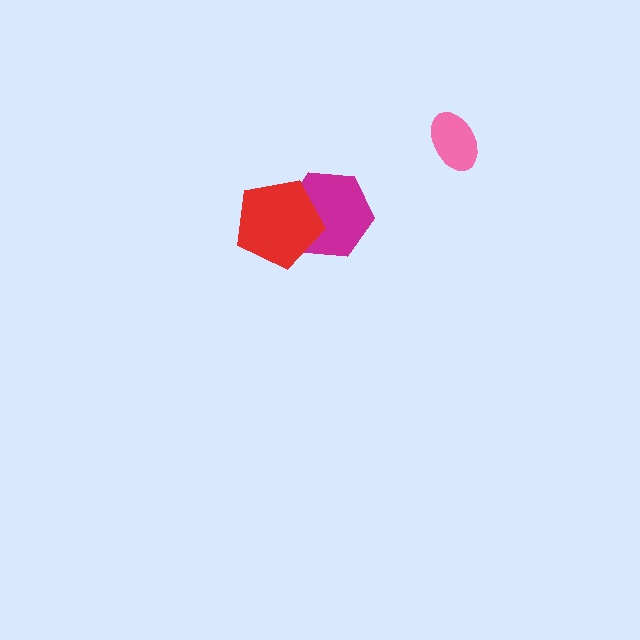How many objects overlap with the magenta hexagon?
1 object overlaps with the magenta hexagon.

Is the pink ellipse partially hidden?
No, no other shape covers it.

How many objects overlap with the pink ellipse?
0 objects overlap with the pink ellipse.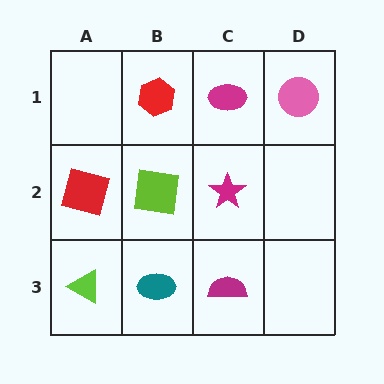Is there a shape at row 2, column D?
No, that cell is empty.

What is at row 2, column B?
A lime square.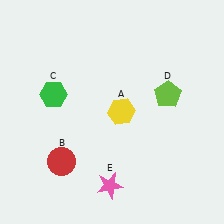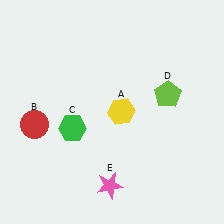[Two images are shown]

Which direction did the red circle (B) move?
The red circle (B) moved up.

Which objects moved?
The objects that moved are: the red circle (B), the green hexagon (C).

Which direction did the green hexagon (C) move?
The green hexagon (C) moved down.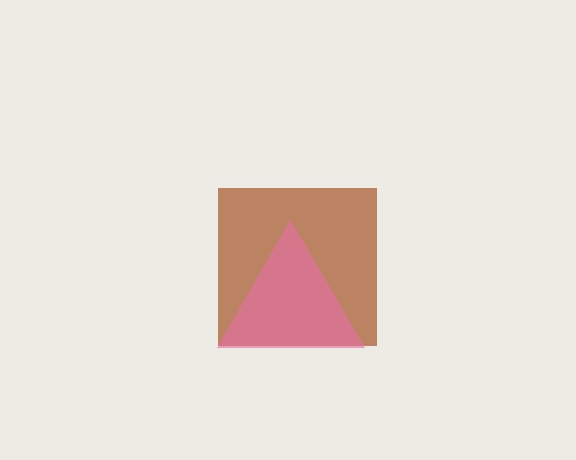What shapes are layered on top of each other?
The layered shapes are: a brown square, a pink triangle.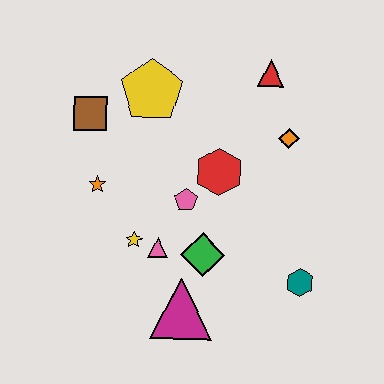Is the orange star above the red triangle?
No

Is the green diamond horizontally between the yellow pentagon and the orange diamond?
Yes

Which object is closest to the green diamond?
The pink triangle is closest to the green diamond.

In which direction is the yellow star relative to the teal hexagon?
The yellow star is to the left of the teal hexagon.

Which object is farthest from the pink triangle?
The red triangle is farthest from the pink triangle.